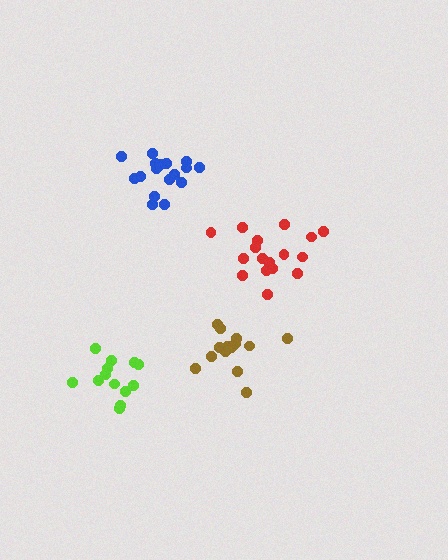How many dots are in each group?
Group 1: 17 dots, Group 2: 17 dots, Group 3: 13 dots, Group 4: 14 dots (61 total).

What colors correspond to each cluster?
The clusters are colored: red, blue, lime, brown.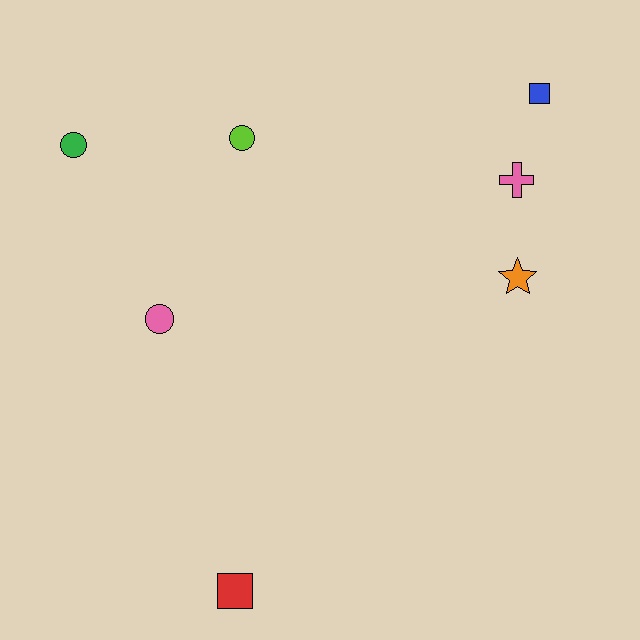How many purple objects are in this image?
There are no purple objects.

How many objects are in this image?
There are 7 objects.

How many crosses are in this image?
There is 1 cross.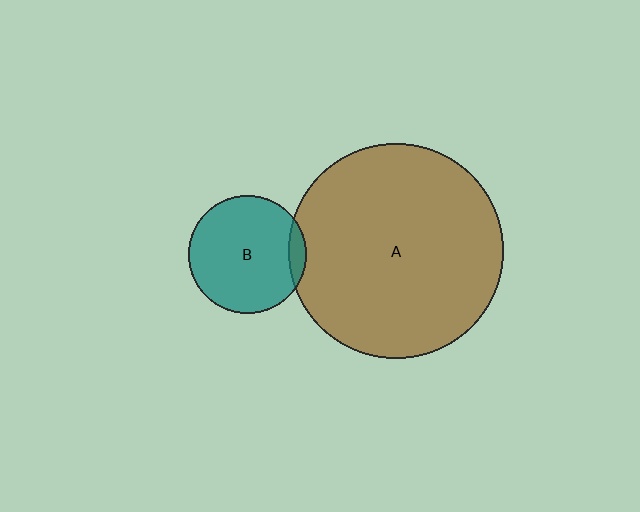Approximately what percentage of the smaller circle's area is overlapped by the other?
Approximately 10%.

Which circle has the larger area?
Circle A (brown).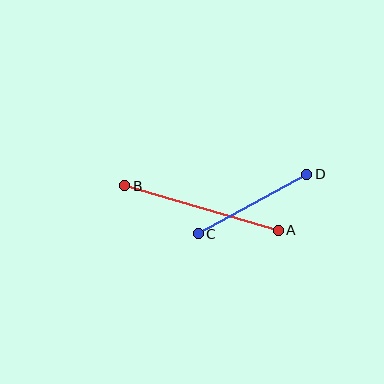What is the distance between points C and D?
The distance is approximately 124 pixels.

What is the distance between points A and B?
The distance is approximately 160 pixels.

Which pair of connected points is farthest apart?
Points A and B are farthest apart.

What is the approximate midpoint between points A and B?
The midpoint is at approximately (201, 208) pixels.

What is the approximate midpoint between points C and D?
The midpoint is at approximately (253, 204) pixels.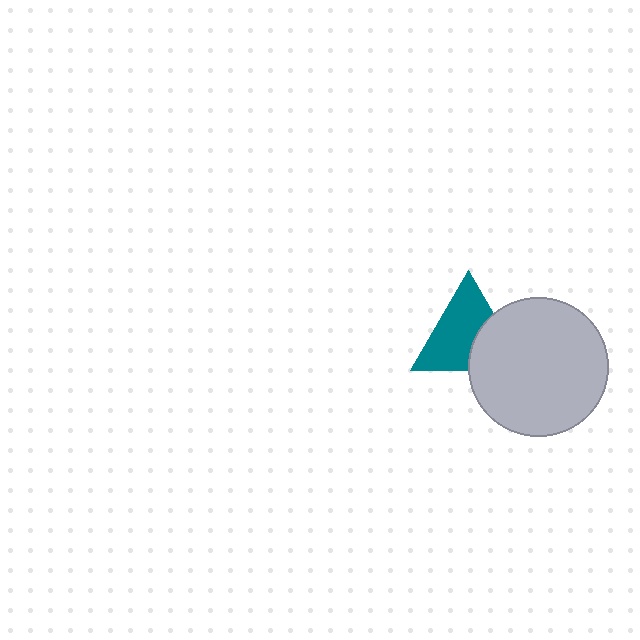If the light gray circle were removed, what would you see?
You would see the complete teal triangle.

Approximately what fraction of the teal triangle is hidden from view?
Roughly 35% of the teal triangle is hidden behind the light gray circle.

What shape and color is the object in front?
The object in front is a light gray circle.